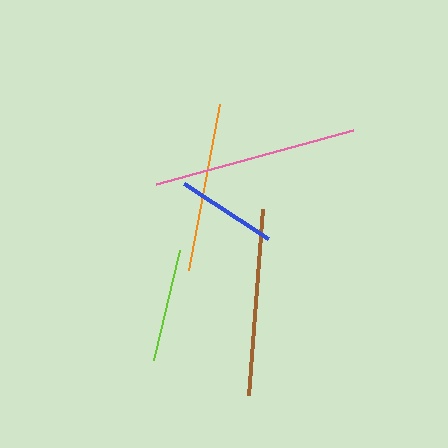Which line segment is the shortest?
The blue line is the shortest at approximately 100 pixels.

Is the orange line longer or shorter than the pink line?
The pink line is longer than the orange line.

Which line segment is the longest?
The pink line is the longest at approximately 204 pixels.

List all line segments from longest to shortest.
From longest to shortest: pink, brown, orange, lime, blue.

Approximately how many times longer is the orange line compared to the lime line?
The orange line is approximately 1.5 times the length of the lime line.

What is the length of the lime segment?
The lime segment is approximately 113 pixels long.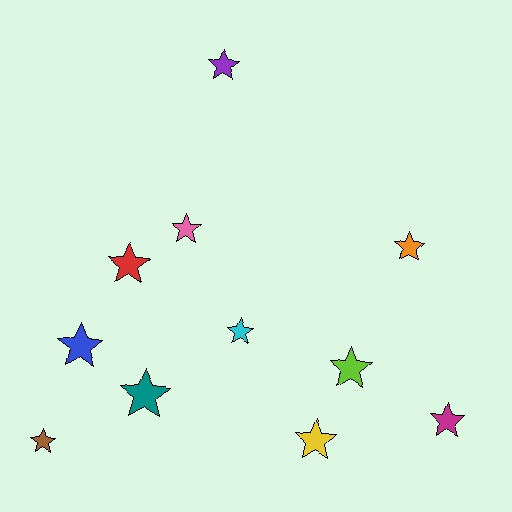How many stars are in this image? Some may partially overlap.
There are 11 stars.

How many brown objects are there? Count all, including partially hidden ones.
There is 1 brown object.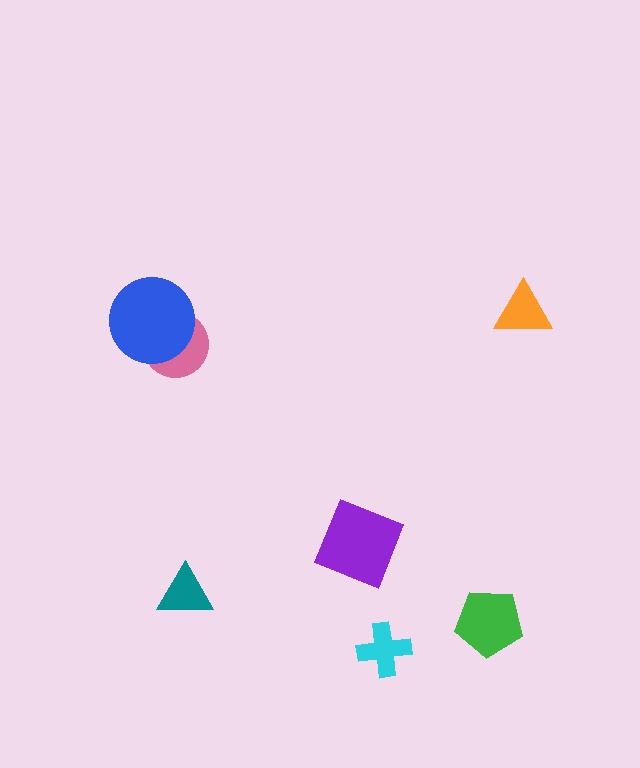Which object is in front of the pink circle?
The blue circle is in front of the pink circle.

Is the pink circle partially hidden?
Yes, it is partially covered by another shape.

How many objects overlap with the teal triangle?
0 objects overlap with the teal triangle.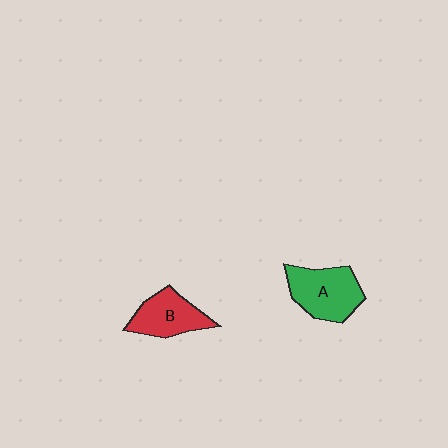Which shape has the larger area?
Shape A (green).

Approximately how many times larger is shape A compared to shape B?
Approximately 1.2 times.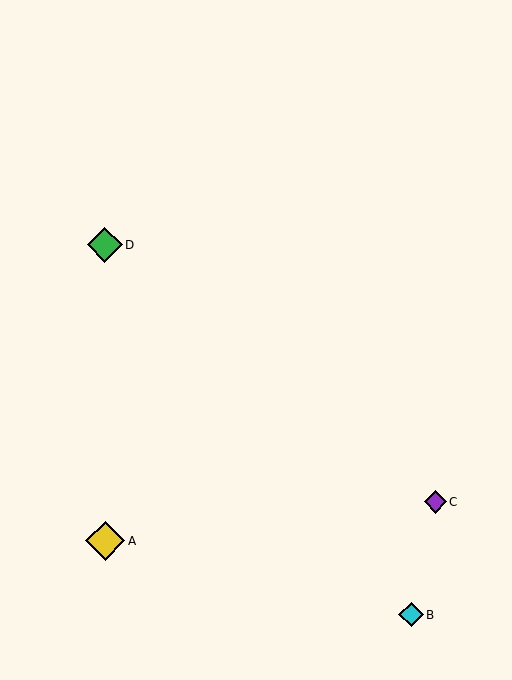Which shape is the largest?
The yellow diamond (labeled A) is the largest.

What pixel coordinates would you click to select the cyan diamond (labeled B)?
Click at (411, 615) to select the cyan diamond B.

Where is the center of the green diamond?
The center of the green diamond is at (105, 245).